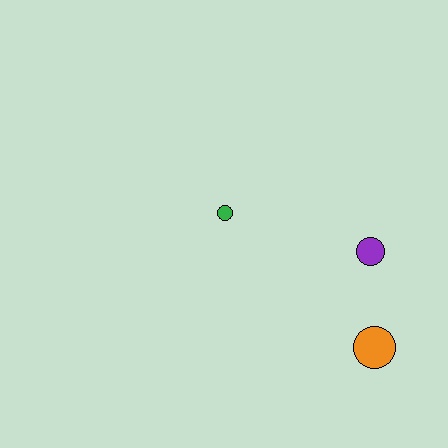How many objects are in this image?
There are 3 objects.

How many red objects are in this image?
There are no red objects.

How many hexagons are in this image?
There are no hexagons.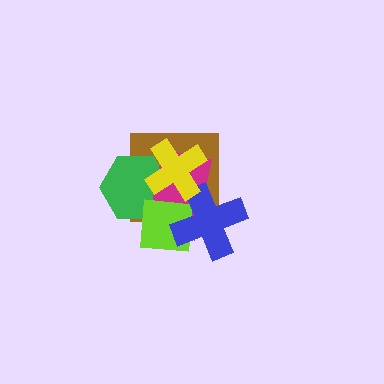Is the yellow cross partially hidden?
No, no other shape covers it.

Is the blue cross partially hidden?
Yes, it is partially covered by another shape.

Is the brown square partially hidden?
Yes, it is partially covered by another shape.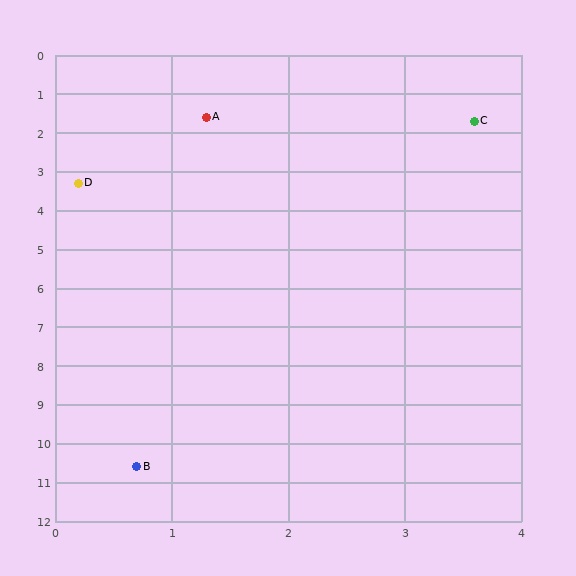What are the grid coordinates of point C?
Point C is at approximately (3.6, 1.7).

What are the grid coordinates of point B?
Point B is at approximately (0.7, 10.6).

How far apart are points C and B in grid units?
Points C and B are about 9.4 grid units apart.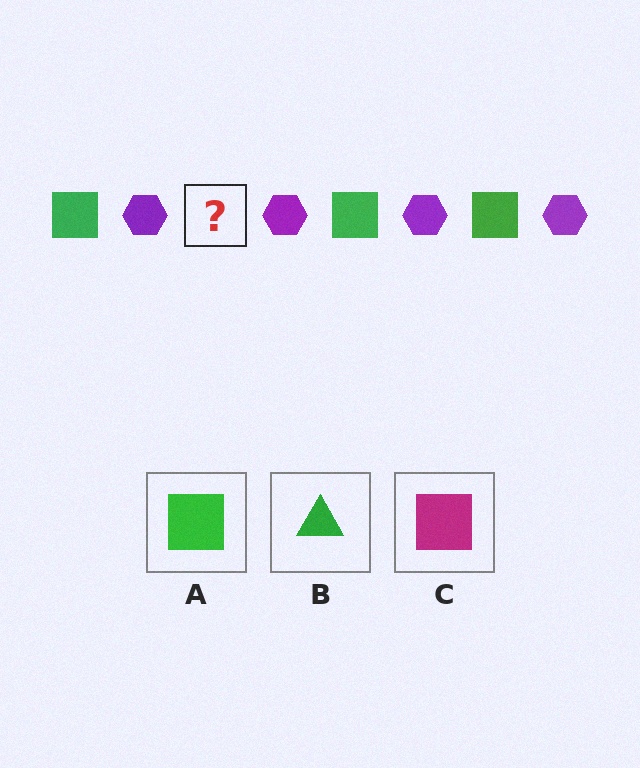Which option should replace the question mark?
Option A.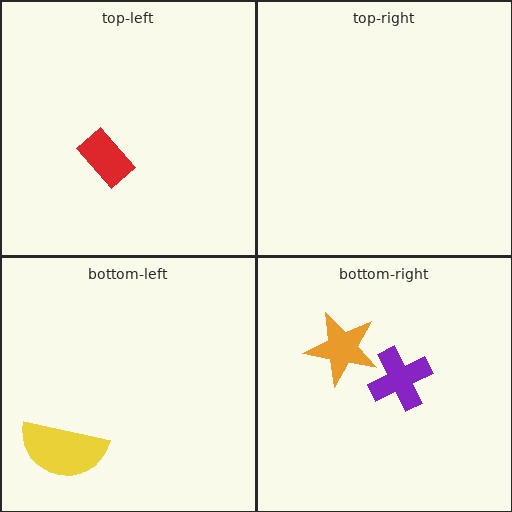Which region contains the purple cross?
The bottom-right region.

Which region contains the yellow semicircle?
The bottom-left region.